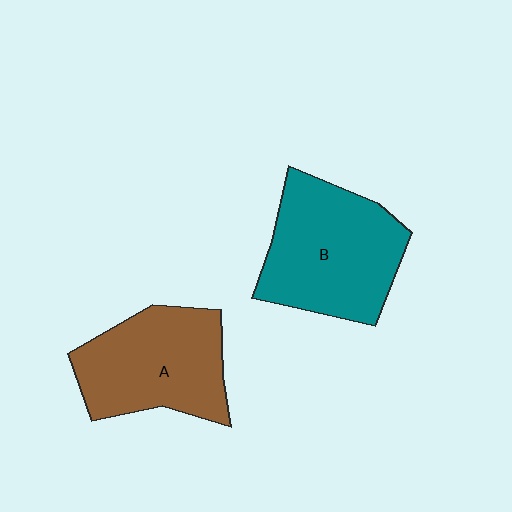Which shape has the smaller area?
Shape A (brown).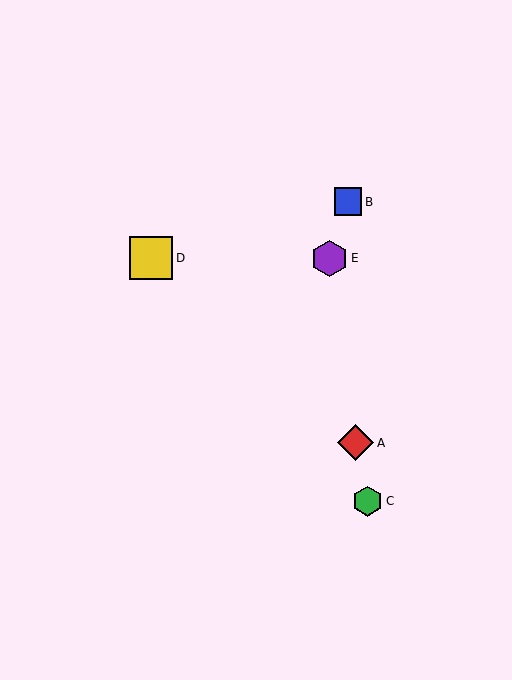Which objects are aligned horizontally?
Objects D, E are aligned horizontally.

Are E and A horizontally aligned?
No, E is at y≈258 and A is at y≈443.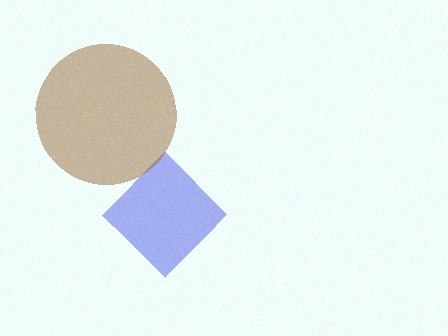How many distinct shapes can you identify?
There are 2 distinct shapes: a blue diamond, a brown circle.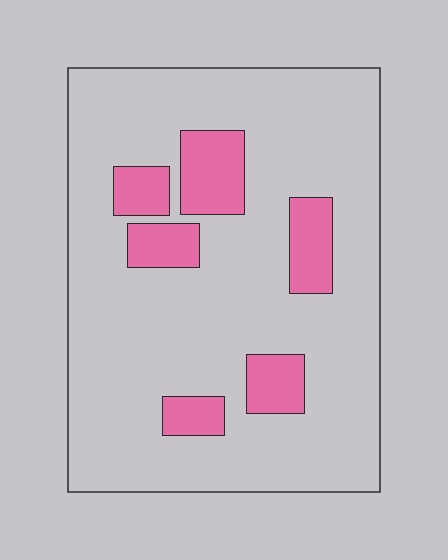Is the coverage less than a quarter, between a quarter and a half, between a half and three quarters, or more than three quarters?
Less than a quarter.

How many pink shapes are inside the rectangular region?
6.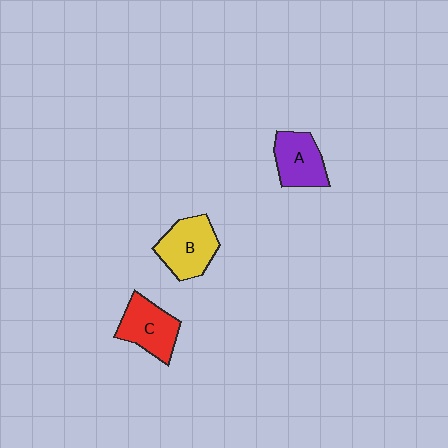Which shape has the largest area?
Shape B (yellow).